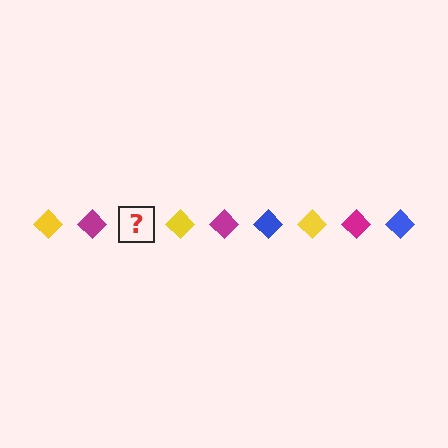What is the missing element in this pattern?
The missing element is a blue diamond.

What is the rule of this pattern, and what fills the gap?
The rule is that the pattern cycles through yellow, magenta, blue diamonds. The gap should be filled with a blue diamond.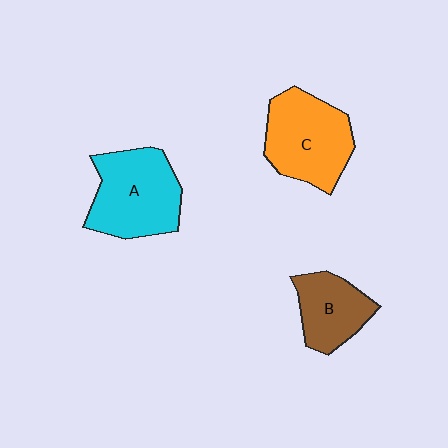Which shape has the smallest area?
Shape B (brown).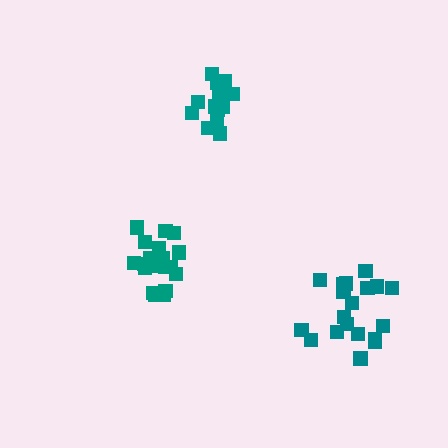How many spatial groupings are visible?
There are 3 spatial groupings.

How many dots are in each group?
Group 1: 21 dots, Group 2: 16 dots, Group 3: 19 dots (56 total).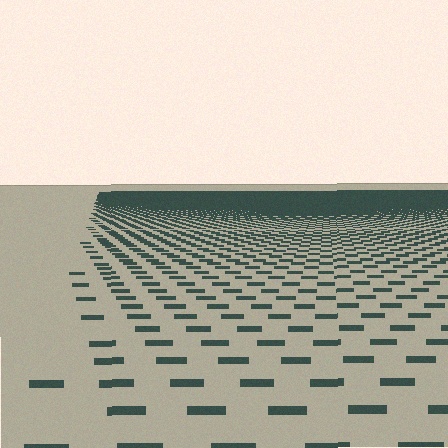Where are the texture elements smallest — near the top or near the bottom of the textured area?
Near the top.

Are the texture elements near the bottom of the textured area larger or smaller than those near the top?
Larger. Near the bottom, elements are closer to the viewer and appear at a bigger on-screen size.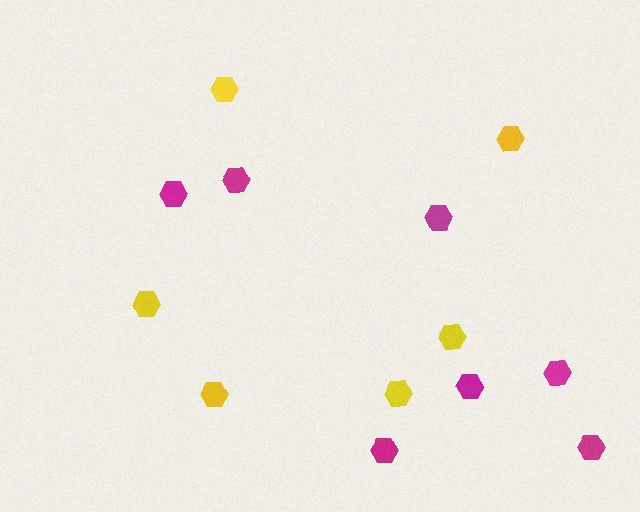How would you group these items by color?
There are 2 groups: one group of yellow hexagons (6) and one group of magenta hexagons (7).